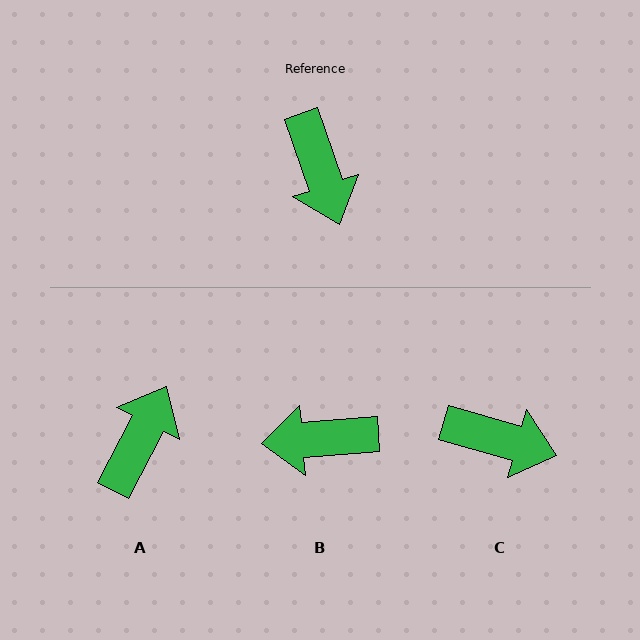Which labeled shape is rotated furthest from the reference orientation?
A, about 134 degrees away.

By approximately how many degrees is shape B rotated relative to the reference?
Approximately 104 degrees clockwise.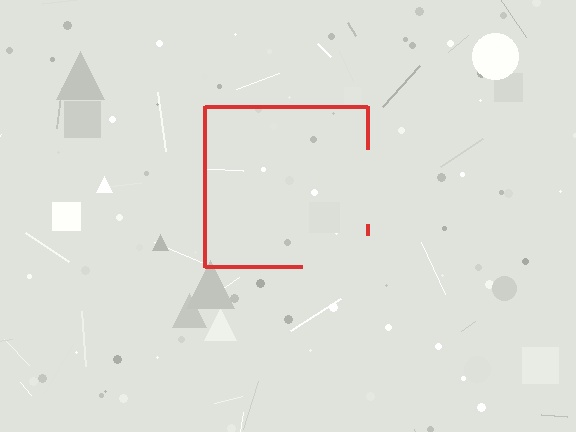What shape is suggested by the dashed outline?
The dashed outline suggests a square.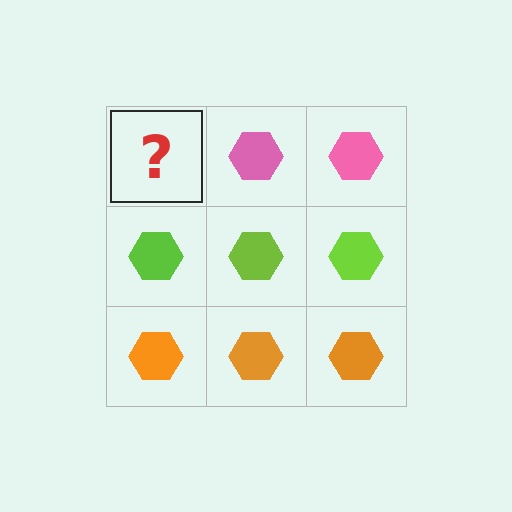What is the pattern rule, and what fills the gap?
The rule is that each row has a consistent color. The gap should be filled with a pink hexagon.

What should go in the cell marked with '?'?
The missing cell should contain a pink hexagon.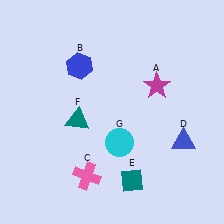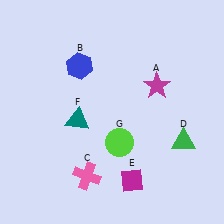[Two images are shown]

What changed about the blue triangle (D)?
In Image 1, D is blue. In Image 2, it changed to green.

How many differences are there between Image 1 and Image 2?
There are 3 differences between the two images.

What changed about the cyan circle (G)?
In Image 1, G is cyan. In Image 2, it changed to lime.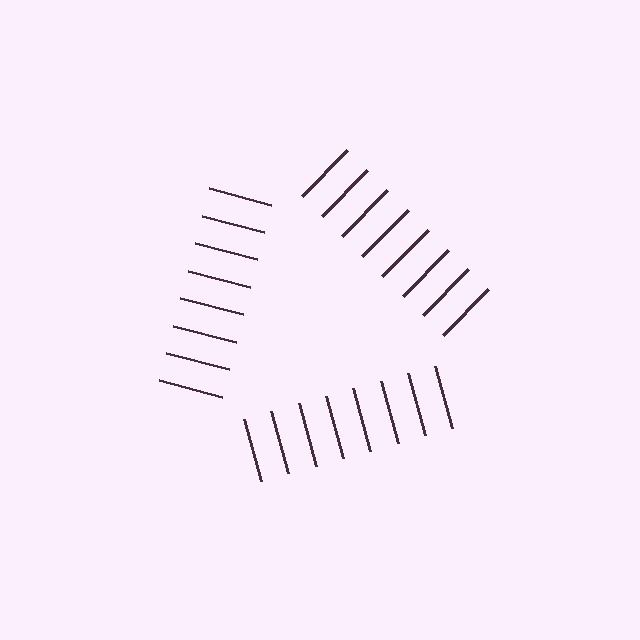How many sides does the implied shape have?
3 sides — the line-ends trace a triangle.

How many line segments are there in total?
24 — 8 along each of the 3 edges.